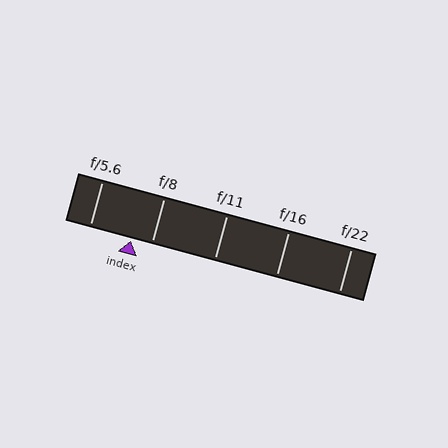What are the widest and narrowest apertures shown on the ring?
The widest aperture shown is f/5.6 and the narrowest is f/22.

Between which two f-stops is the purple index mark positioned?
The index mark is between f/5.6 and f/8.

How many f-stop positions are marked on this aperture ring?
There are 5 f-stop positions marked.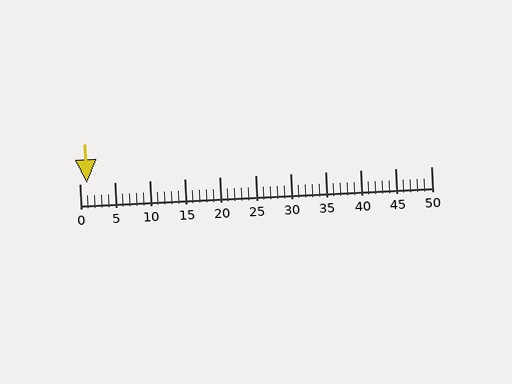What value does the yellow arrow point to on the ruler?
The yellow arrow points to approximately 1.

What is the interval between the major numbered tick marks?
The major tick marks are spaced 5 units apart.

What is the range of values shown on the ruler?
The ruler shows values from 0 to 50.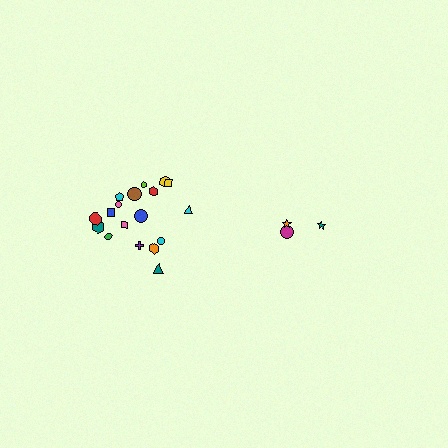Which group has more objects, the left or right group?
The left group.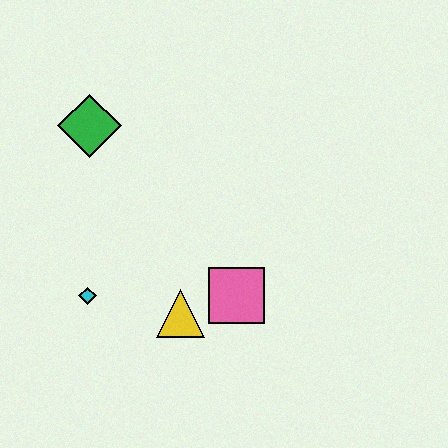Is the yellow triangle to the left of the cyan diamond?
No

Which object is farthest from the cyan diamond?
The green diamond is farthest from the cyan diamond.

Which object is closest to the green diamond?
The cyan diamond is closest to the green diamond.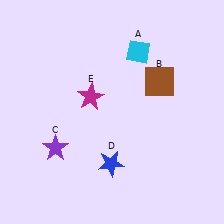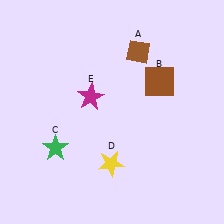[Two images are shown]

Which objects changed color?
A changed from cyan to brown. C changed from purple to green. D changed from blue to yellow.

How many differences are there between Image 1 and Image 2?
There are 3 differences between the two images.